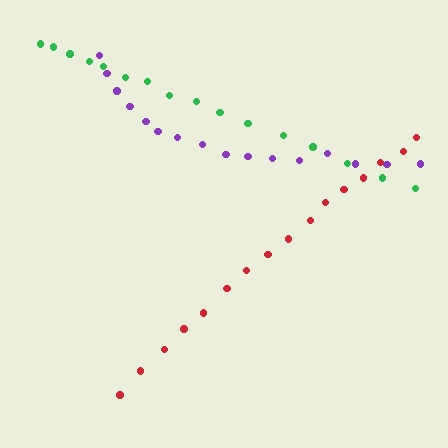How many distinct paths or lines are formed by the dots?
There are 3 distinct paths.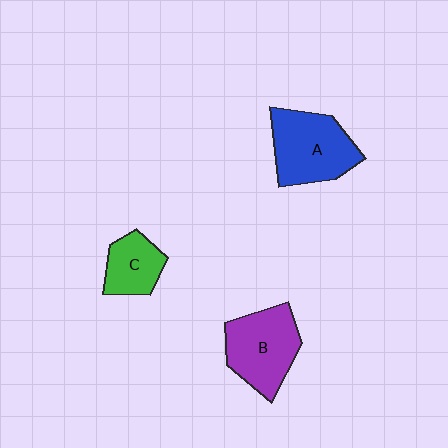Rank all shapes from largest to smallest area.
From largest to smallest: A (blue), B (purple), C (green).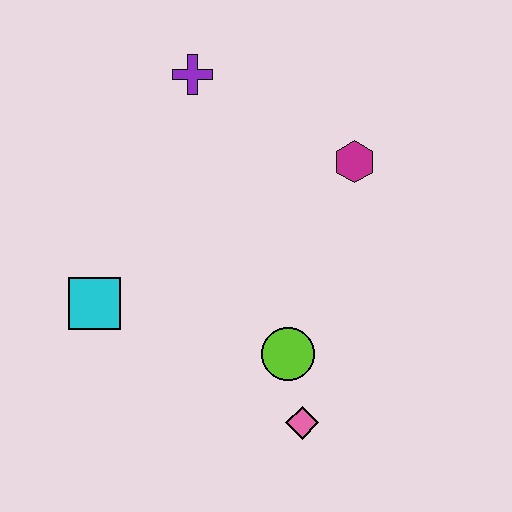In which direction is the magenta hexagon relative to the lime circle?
The magenta hexagon is above the lime circle.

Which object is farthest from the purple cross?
The pink diamond is farthest from the purple cross.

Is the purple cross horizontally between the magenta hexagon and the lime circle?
No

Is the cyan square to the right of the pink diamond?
No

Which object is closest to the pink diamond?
The lime circle is closest to the pink diamond.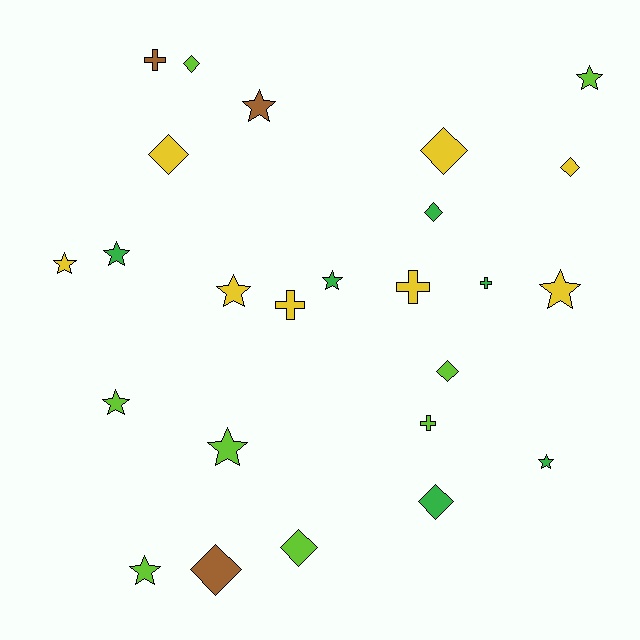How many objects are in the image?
There are 25 objects.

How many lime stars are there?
There are 4 lime stars.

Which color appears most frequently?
Lime, with 8 objects.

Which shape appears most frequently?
Star, with 11 objects.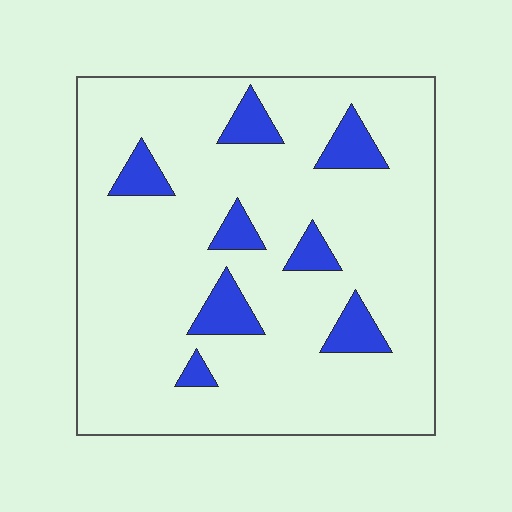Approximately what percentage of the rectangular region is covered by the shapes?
Approximately 10%.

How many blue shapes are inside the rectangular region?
8.